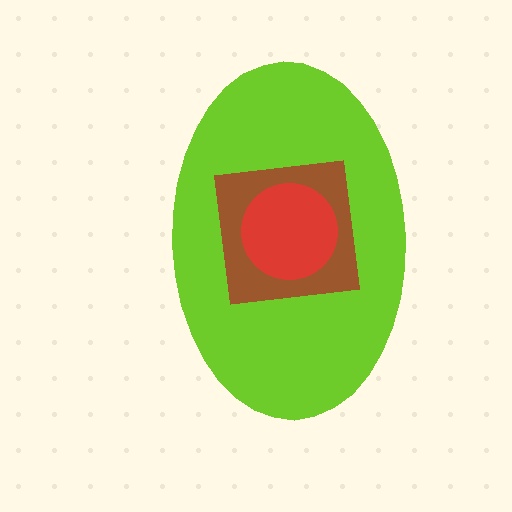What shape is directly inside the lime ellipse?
The brown square.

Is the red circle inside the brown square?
Yes.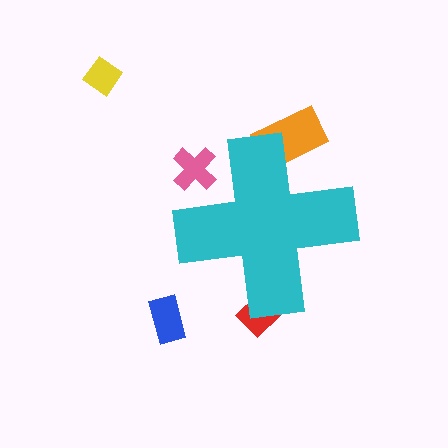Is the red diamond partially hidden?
Yes, the red diamond is partially hidden behind the cyan cross.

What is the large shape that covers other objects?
A cyan cross.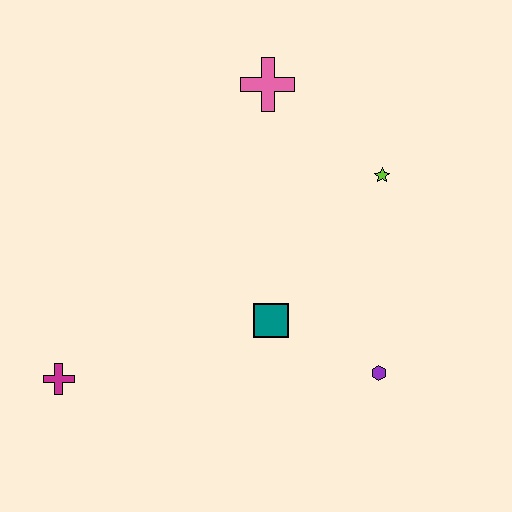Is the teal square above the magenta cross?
Yes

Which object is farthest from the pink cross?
The magenta cross is farthest from the pink cross.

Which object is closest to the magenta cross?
The teal square is closest to the magenta cross.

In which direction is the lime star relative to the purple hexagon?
The lime star is above the purple hexagon.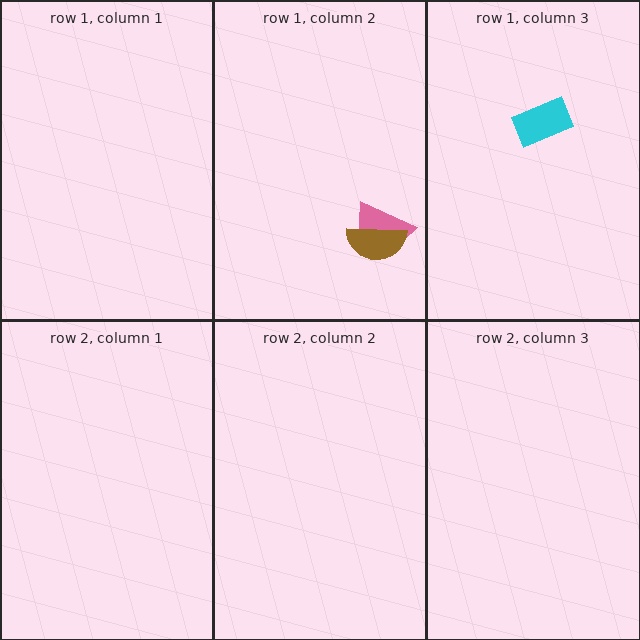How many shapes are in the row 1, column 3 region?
1.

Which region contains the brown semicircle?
The row 1, column 2 region.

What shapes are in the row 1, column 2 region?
The pink trapezoid, the brown semicircle.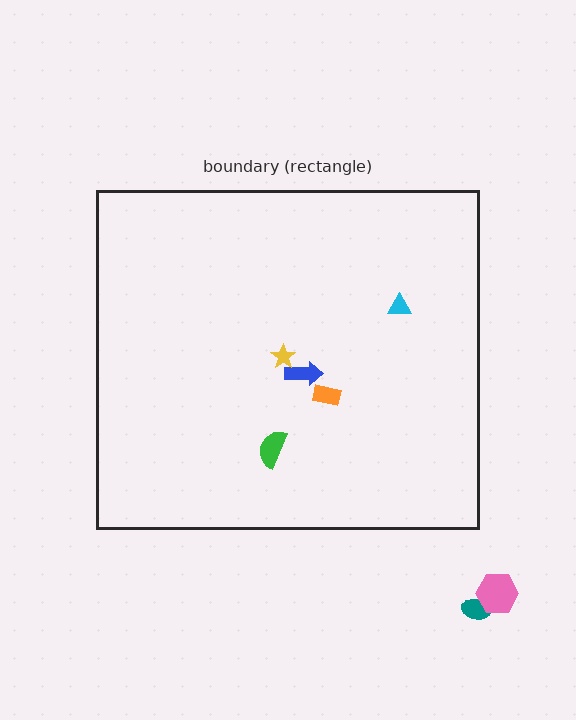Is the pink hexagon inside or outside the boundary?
Outside.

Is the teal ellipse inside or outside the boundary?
Outside.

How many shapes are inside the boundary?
5 inside, 2 outside.